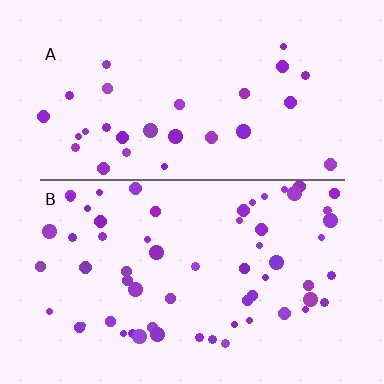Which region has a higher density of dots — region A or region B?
B (the bottom).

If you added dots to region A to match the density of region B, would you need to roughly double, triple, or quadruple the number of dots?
Approximately double.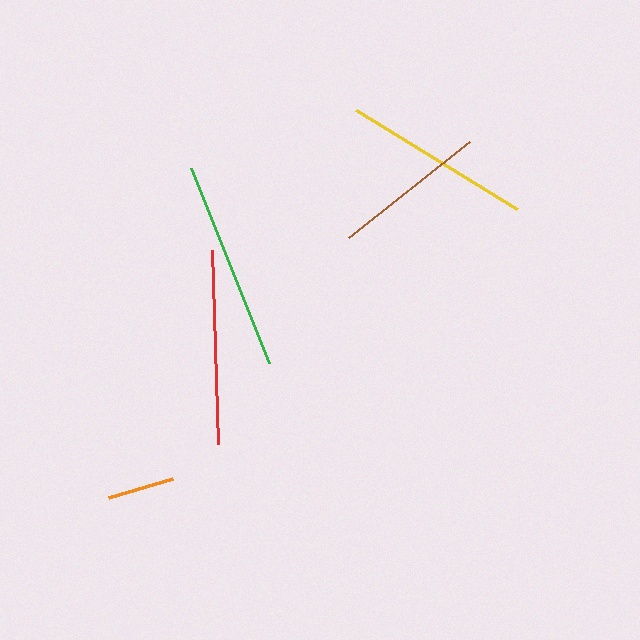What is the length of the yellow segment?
The yellow segment is approximately 189 pixels long.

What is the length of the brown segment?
The brown segment is approximately 154 pixels long.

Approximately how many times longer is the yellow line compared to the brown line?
The yellow line is approximately 1.2 times the length of the brown line.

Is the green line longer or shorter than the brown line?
The green line is longer than the brown line.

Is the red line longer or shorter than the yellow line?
The red line is longer than the yellow line.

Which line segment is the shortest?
The orange line is the shortest at approximately 67 pixels.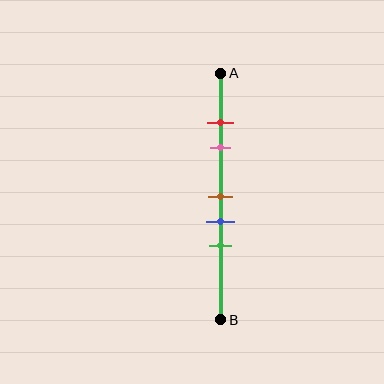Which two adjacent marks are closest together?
The red and pink marks are the closest adjacent pair.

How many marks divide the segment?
There are 5 marks dividing the segment.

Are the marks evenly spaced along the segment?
No, the marks are not evenly spaced.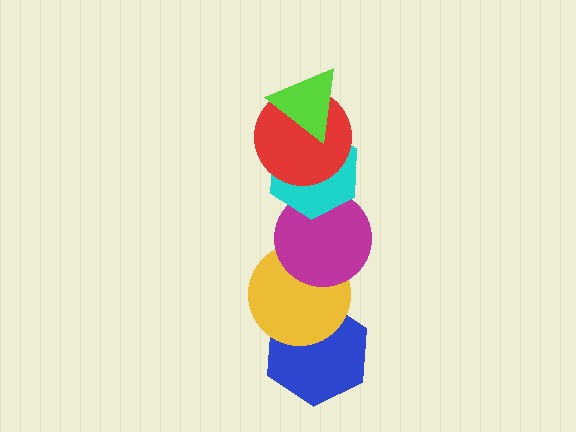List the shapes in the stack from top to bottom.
From top to bottom: the lime triangle, the red circle, the cyan hexagon, the magenta circle, the yellow circle, the blue hexagon.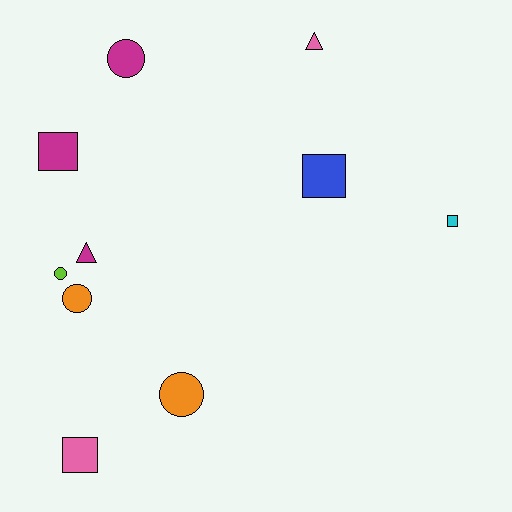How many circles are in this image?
There are 4 circles.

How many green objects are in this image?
There are no green objects.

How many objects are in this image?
There are 10 objects.